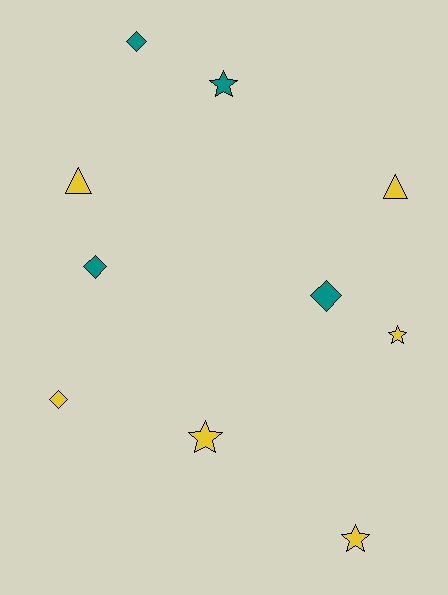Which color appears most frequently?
Yellow, with 6 objects.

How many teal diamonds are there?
There are 3 teal diamonds.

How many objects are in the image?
There are 10 objects.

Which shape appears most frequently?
Diamond, with 4 objects.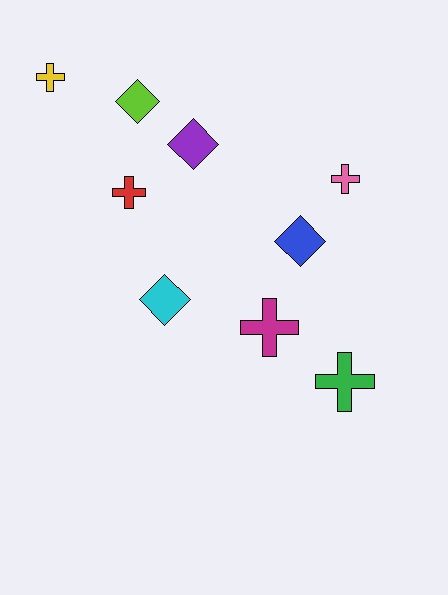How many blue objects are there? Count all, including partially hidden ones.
There is 1 blue object.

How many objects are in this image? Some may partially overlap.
There are 9 objects.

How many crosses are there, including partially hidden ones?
There are 5 crosses.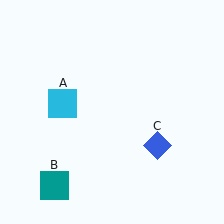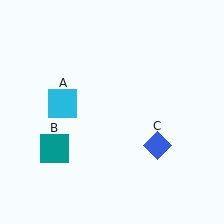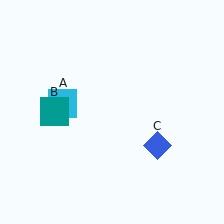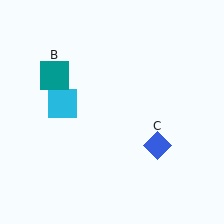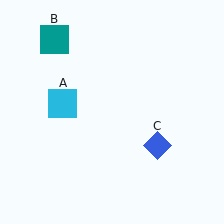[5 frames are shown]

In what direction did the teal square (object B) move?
The teal square (object B) moved up.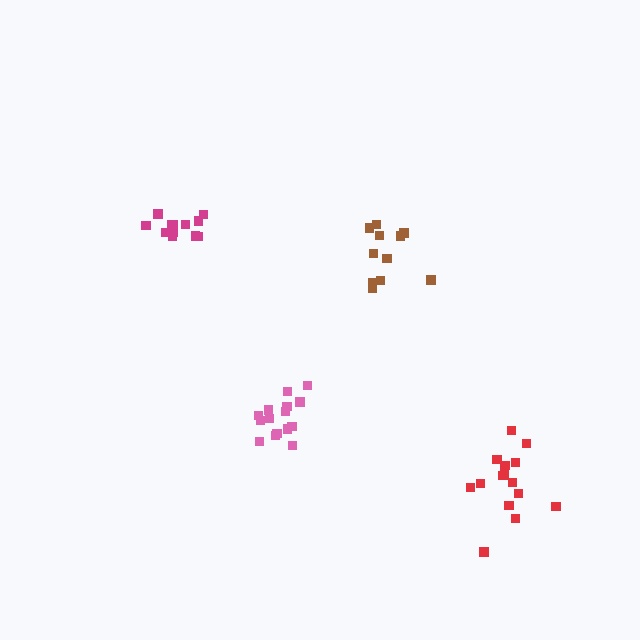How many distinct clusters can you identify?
There are 4 distinct clusters.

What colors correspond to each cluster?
The clusters are colored: magenta, pink, brown, red.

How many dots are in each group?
Group 1: 12 dots, Group 2: 15 dots, Group 3: 11 dots, Group 4: 15 dots (53 total).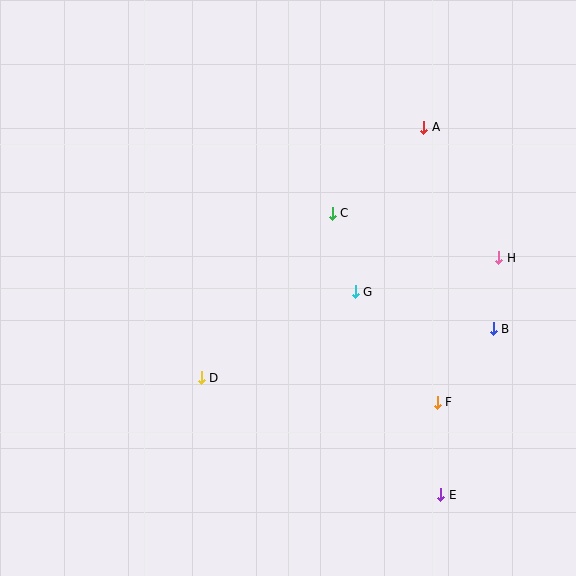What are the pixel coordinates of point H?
Point H is at (499, 258).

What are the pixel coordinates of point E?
Point E is at (441, 495).